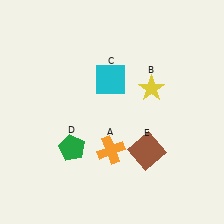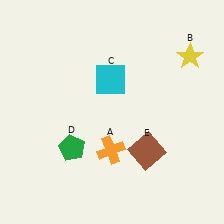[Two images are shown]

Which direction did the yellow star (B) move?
The yellow star (B) moved right.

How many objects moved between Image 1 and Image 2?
1 object moved between the two images.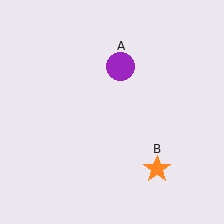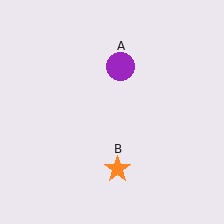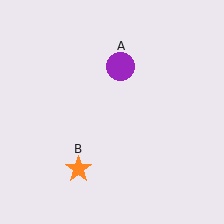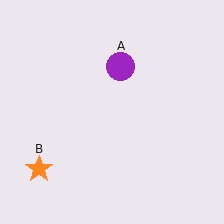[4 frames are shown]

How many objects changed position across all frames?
1 object changed position: orange star (object B).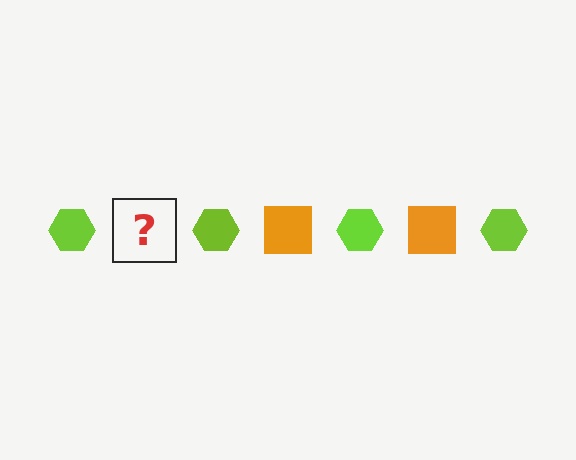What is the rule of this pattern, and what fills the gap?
The rule is that the pattern alternates between lime hexagon and orange square. The gap should be filled with an orange square.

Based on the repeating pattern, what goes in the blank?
The blank should be an orange square.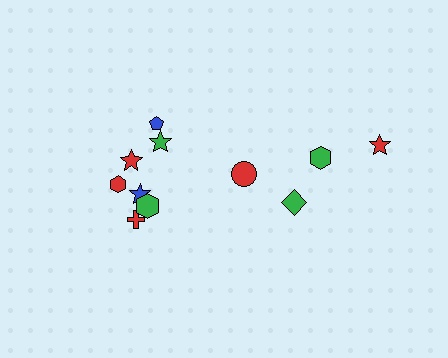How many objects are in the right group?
There are 4 objects.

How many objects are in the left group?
There are 7 objects.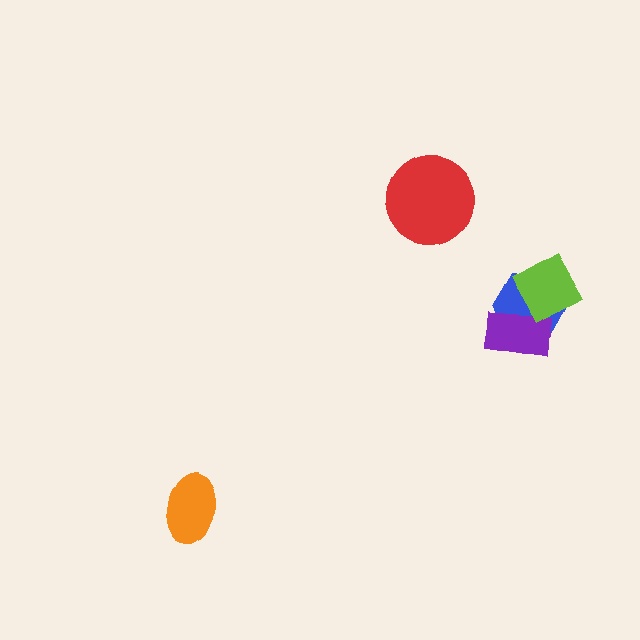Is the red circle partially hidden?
No, no other shape covers it.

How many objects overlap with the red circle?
0 objects overlap with the red circle.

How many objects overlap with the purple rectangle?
1 object overlaps with the purple rectangle.